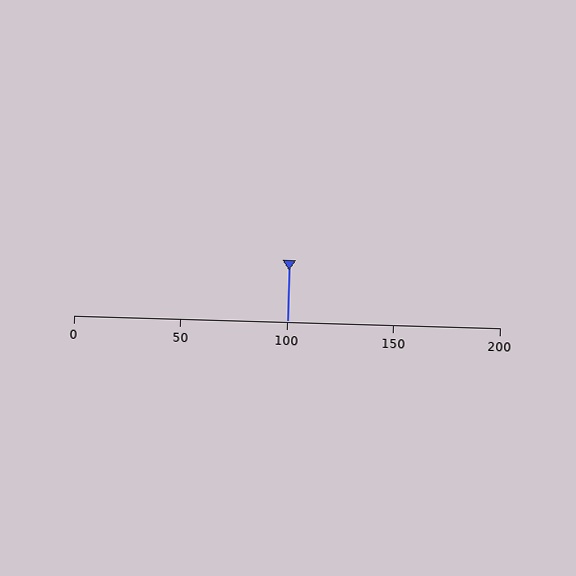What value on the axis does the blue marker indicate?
The marker indicates approximately 100.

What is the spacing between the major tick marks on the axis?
The major ticks are spaced 50 apart.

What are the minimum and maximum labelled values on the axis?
The axis runs from 0 to 200.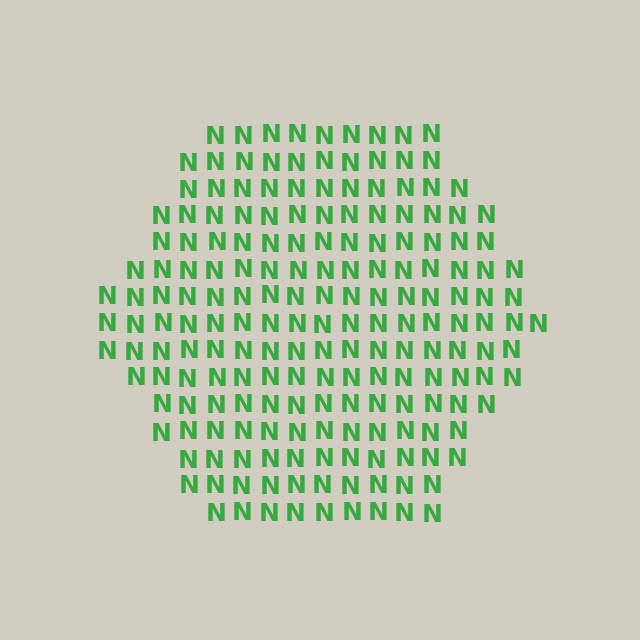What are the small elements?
The small elements are letter N's.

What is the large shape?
The large shape is a hexagon.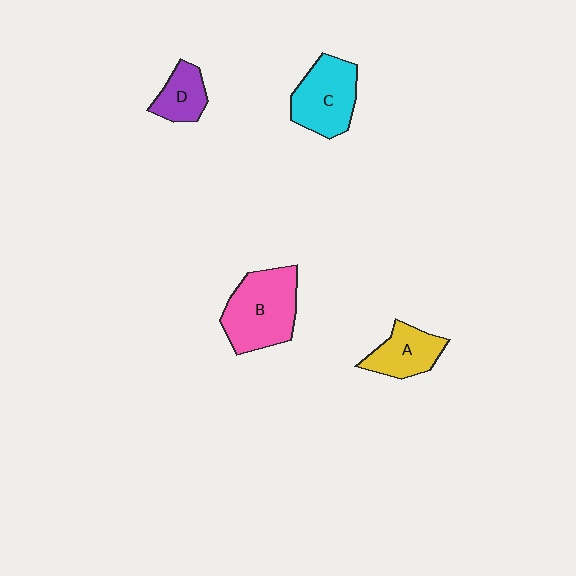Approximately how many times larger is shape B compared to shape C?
Approximately 1.2 times.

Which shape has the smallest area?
Shape D (purple).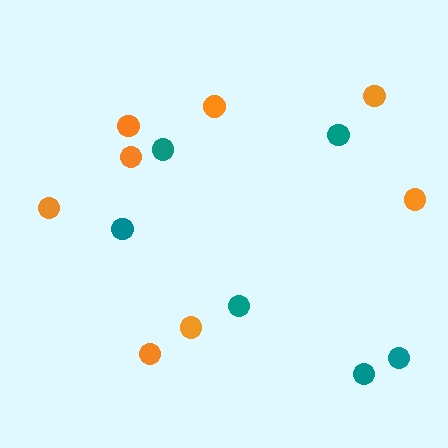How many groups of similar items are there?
There are 2 groups: one group of orange circles (8) and one group of teal circles (6).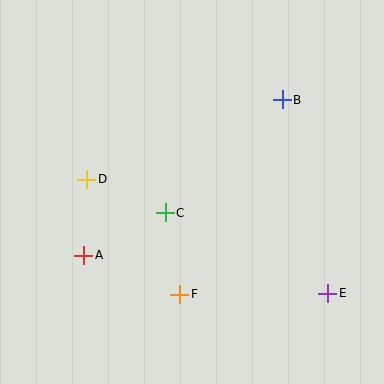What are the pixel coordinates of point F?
Point F is at (180, 294).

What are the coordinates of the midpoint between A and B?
The midpoint between A and B is at (183, 177).